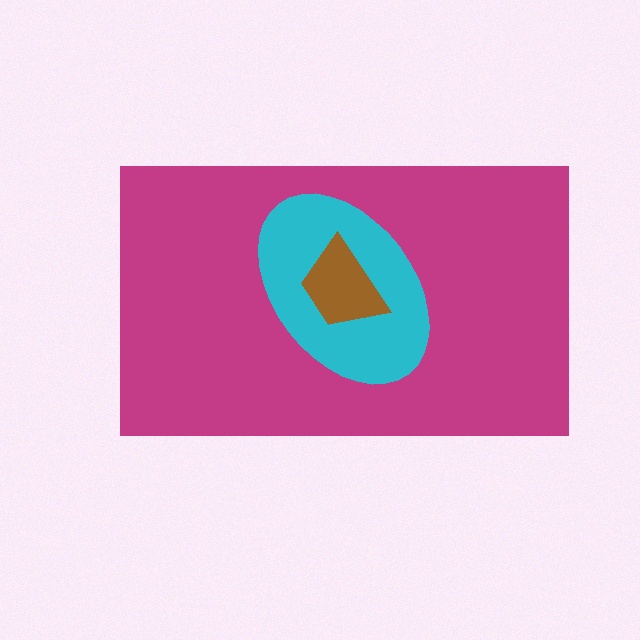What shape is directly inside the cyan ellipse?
The brown trapezoid.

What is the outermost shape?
The magenta rectangle.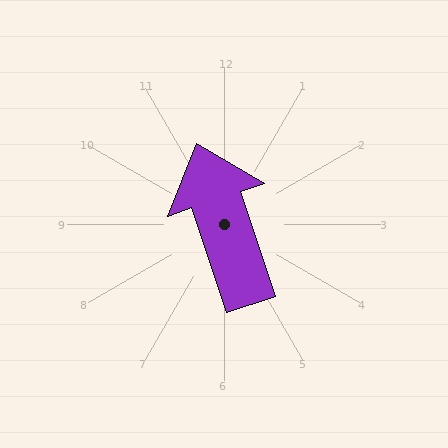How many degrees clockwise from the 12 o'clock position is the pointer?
Approximately 341 degrees.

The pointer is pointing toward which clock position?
Roughly 11 o'clock.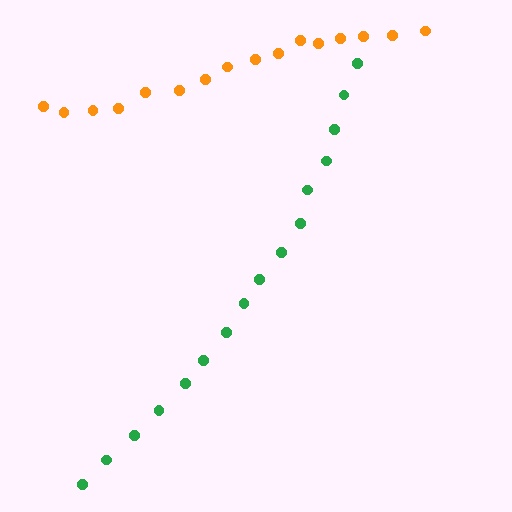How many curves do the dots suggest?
There are 2 distinct paths.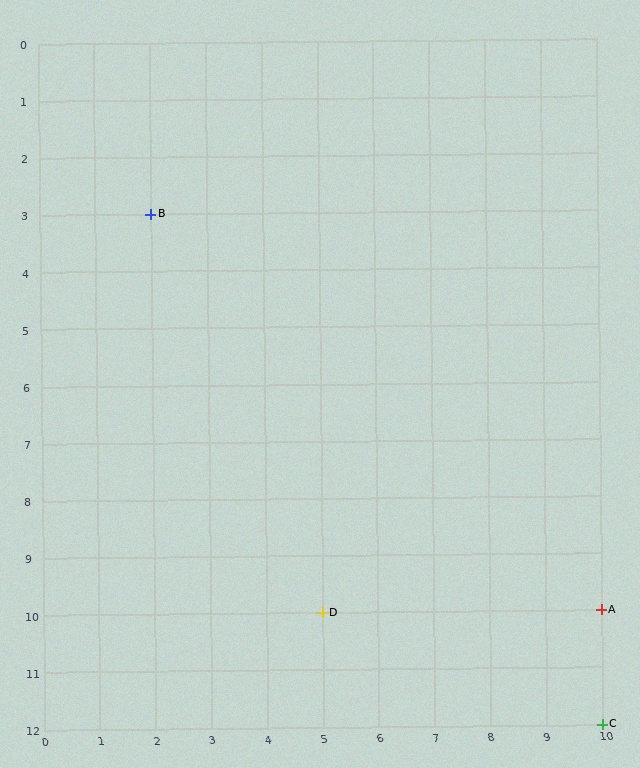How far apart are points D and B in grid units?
Points D and B are 3 columns and 7 rows apart (about 7.6 grid units diagonally).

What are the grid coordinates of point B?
Point B is at grid coordinates (2, 3).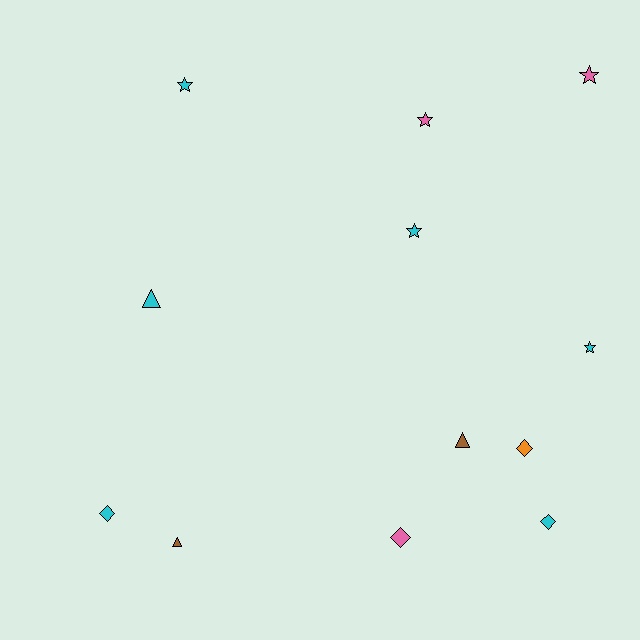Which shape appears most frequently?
Star, with 5 objects.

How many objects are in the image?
There are 12 objects.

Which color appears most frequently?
Cyan, with 6 objects.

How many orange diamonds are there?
There is 1 orange diamond.